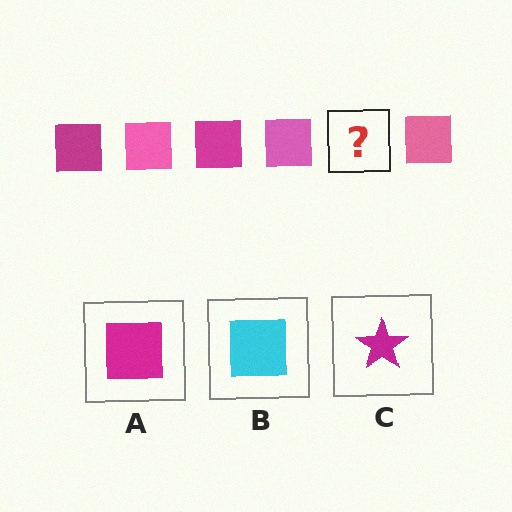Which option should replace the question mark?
Option A.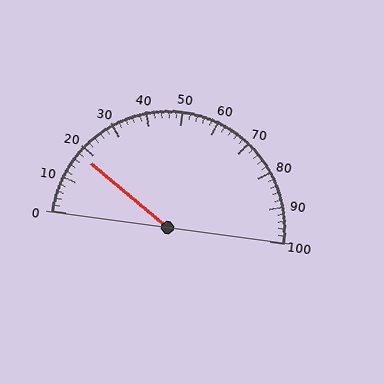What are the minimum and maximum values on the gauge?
The gauge ranges from 0 to 100.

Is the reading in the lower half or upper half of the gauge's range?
The reading is in the lower half of the range (0 to 100).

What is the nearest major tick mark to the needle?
The nearest major tick mark is 20.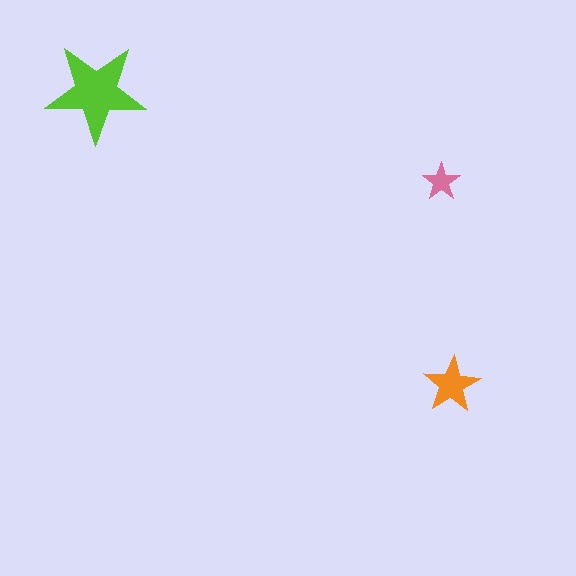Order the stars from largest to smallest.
the lime one, the orange one, the pink one.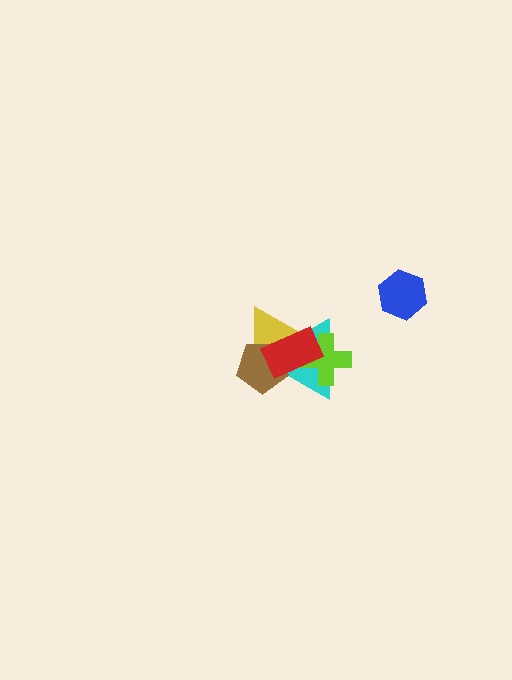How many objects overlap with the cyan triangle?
4 objects overlap with the cyan triangle.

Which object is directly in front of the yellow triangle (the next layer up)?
The lime cross is directly in front of the yellow triangle.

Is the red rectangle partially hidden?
No, no other shape covers it.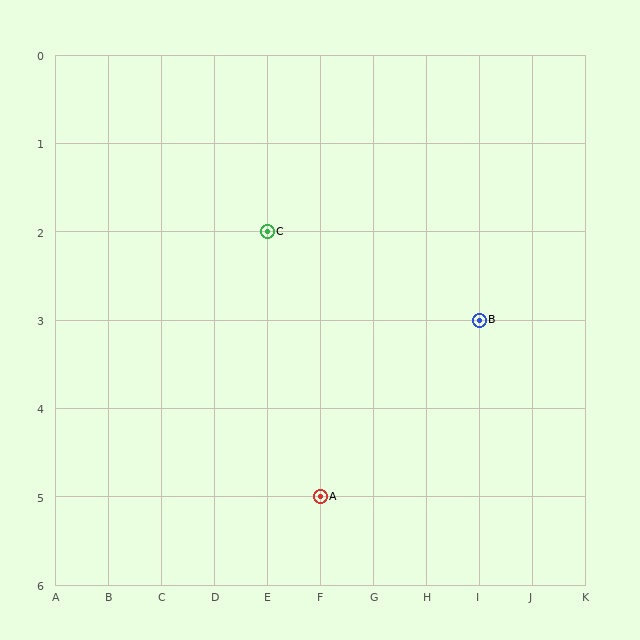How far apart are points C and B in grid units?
Points C and B are 4 columns and 1 row apart (about 4.1 grid units diagonally).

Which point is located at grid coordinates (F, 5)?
Point A is at (F, 5).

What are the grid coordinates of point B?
Point B is at grid coordinates (I, 3).